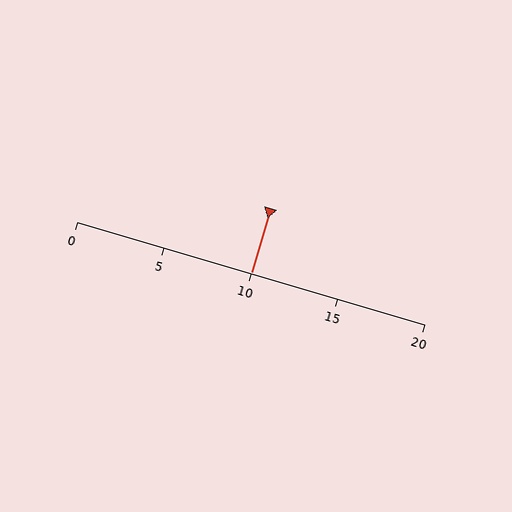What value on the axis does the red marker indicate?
The marker indicates approximately 10.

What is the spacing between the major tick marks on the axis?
The major ticks are spaced 5 apart.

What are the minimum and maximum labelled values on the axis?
The axis runs from 0 to 20.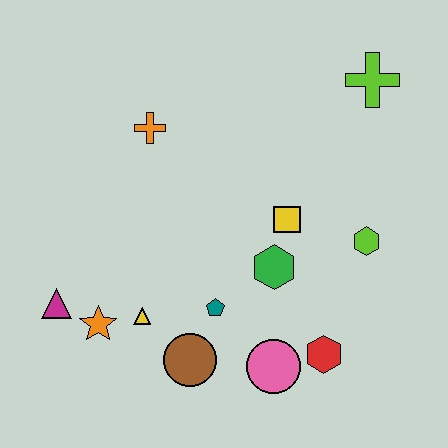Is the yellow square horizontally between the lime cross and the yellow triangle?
Yes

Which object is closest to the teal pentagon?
The brown circle is closest to the teal pentagon.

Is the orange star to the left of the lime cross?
Yes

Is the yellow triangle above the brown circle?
Yes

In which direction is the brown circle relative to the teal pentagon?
The brown circle is below the teal pentagon.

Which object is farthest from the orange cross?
The red hexagon is farthest from the orange cross.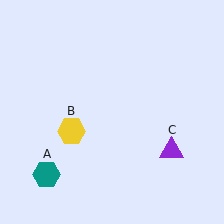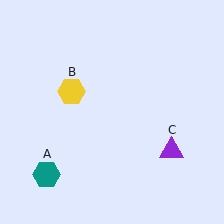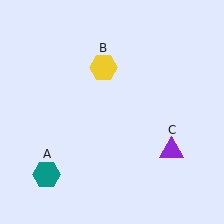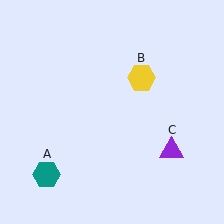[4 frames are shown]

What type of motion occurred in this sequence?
The yellow hexagon (object B) rotated clockwise around the center of the scene.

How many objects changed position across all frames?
1 object changed position: yellow hexagon (object B).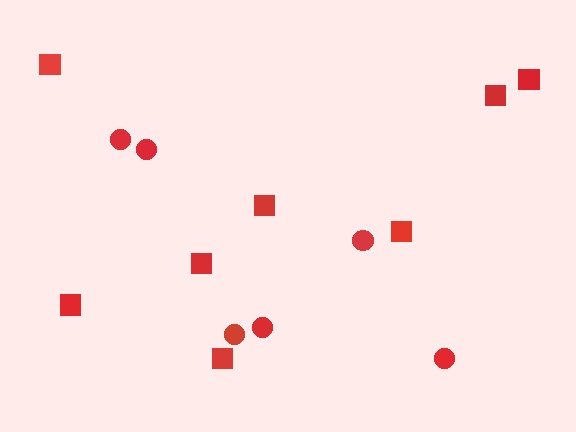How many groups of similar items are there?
There are 2 groups: one group of circles (6) and one group of squares (8).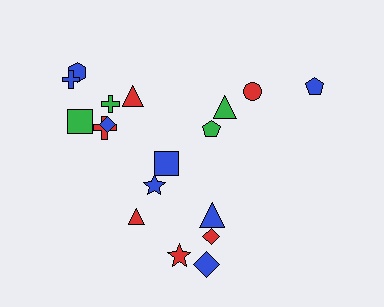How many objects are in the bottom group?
There are 7 objects.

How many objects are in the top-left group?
There are 7 objects.